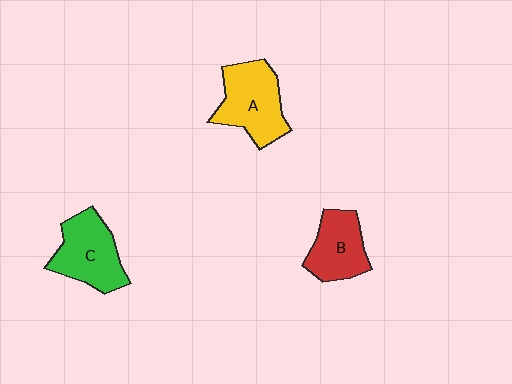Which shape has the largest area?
Shape A (yellow).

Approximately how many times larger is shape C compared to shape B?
Approximately 1.2 times.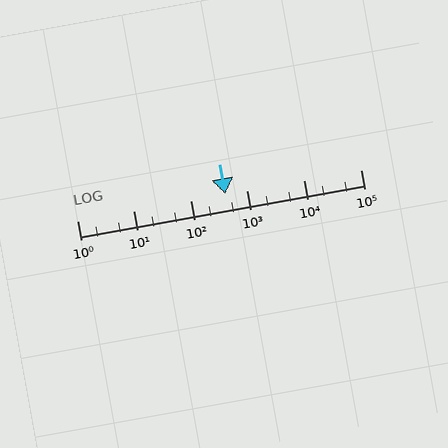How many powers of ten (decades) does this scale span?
The scale spans 5 decades, from 1 to 100000.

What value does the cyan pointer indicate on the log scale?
The pointer indicates approximately 410.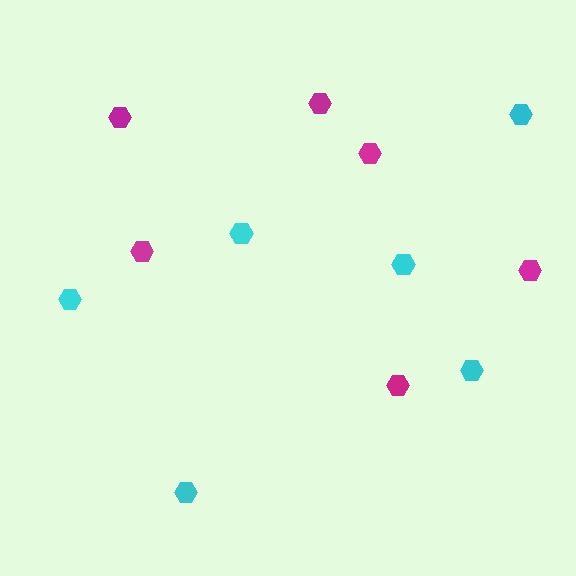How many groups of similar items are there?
There are 2 groups: one group of cyan hexagons (6) and one group of magenta hexagons (6).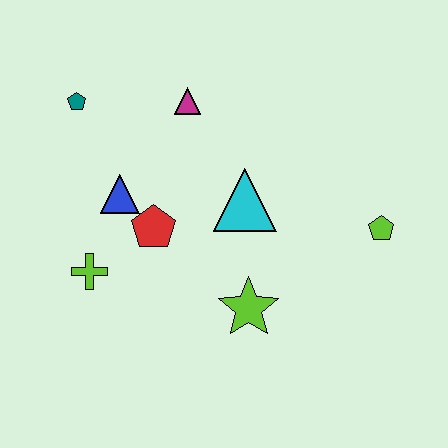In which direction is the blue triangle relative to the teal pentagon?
The blue triangle is below the teal pentagon.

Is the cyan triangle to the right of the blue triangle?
Yes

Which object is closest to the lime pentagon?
The cyan triangle is closest to the lime pentagon.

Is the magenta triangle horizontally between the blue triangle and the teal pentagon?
No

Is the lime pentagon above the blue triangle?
No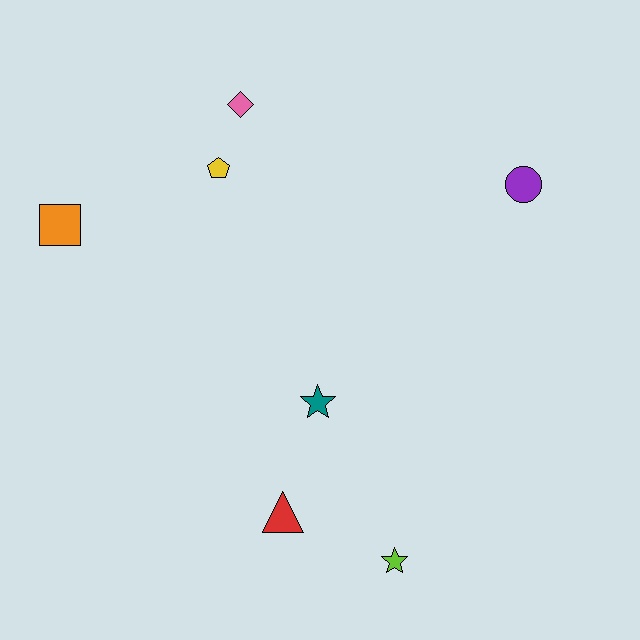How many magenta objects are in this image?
There are no magenta objects.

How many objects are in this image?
There are 7 objects.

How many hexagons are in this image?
There are no hexagons.